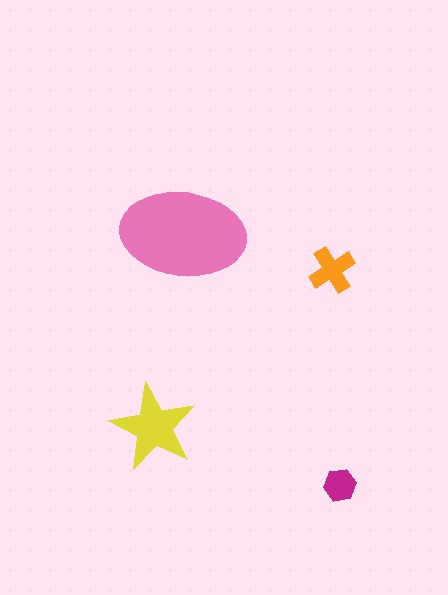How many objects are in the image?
There are 4 objects in the image.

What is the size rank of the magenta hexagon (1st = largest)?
4th.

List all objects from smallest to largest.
The magenta hexagon, the orange cross, the yellow star, the pink ellipse.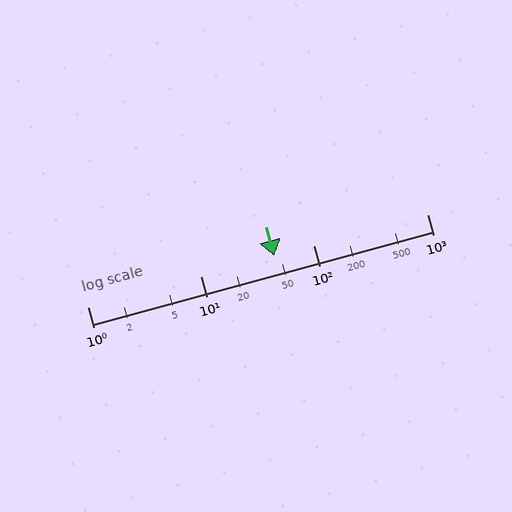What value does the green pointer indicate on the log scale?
The pointer indicates approximately 45.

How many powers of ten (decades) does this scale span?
The scale spans 3 decades, from 1 to 1000.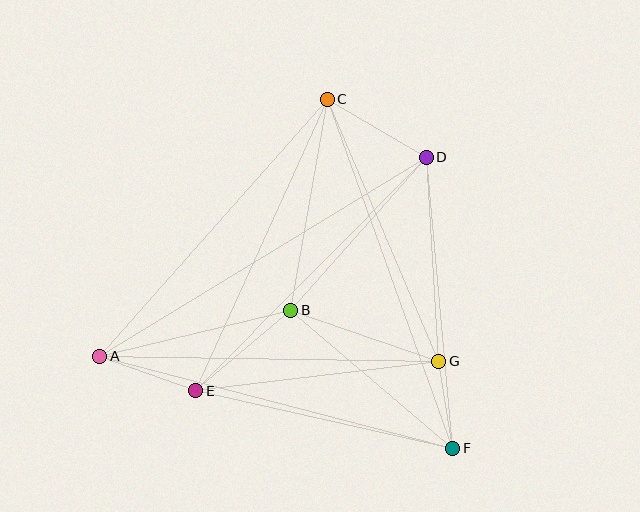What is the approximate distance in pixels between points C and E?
The distance between C and E is approximately 320 pixels.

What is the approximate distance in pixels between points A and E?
The distance between A and E is approximately 102 pixels.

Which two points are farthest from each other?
Points A and D are farthest from each other.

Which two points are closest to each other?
Points F and G are closest to each other.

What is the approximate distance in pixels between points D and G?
The distance between D and G is approximately 204 pixels.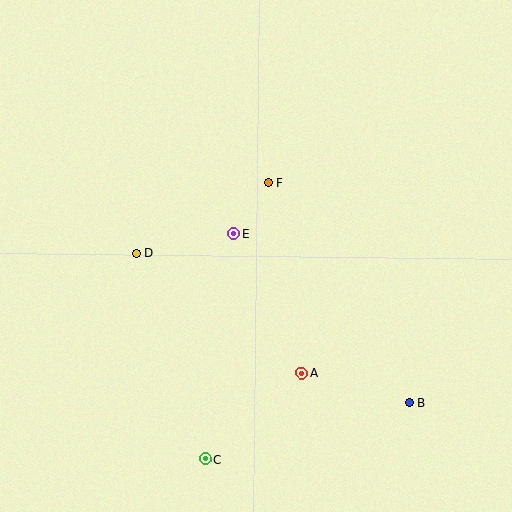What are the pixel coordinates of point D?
Point D is at (136, 253).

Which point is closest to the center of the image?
Point E at (234, 234) is closest to the center.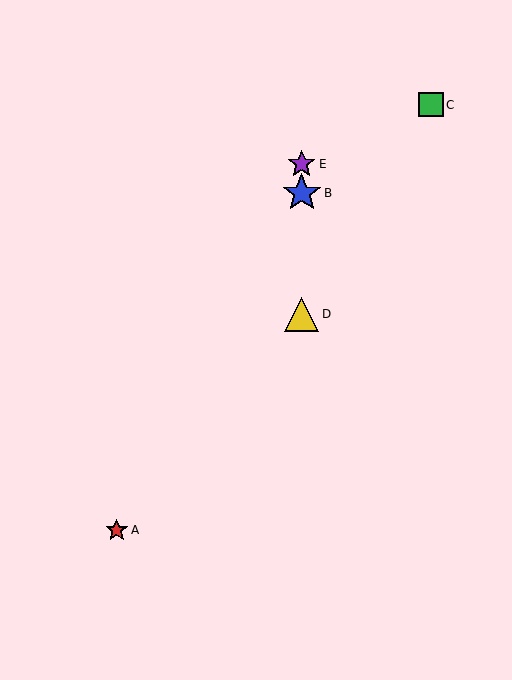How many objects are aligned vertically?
3 objects (B, D, E) are aligned vertically.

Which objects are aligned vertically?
Objects B, D, E are aligned vertically.